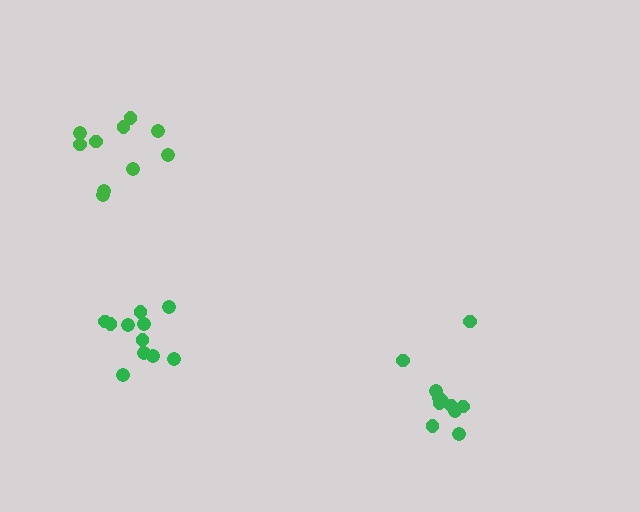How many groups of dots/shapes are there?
There are 3 groups.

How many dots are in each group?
Group 1: 11 dots, Group 2: 11 dots, Group 3: 10 dots (32 total).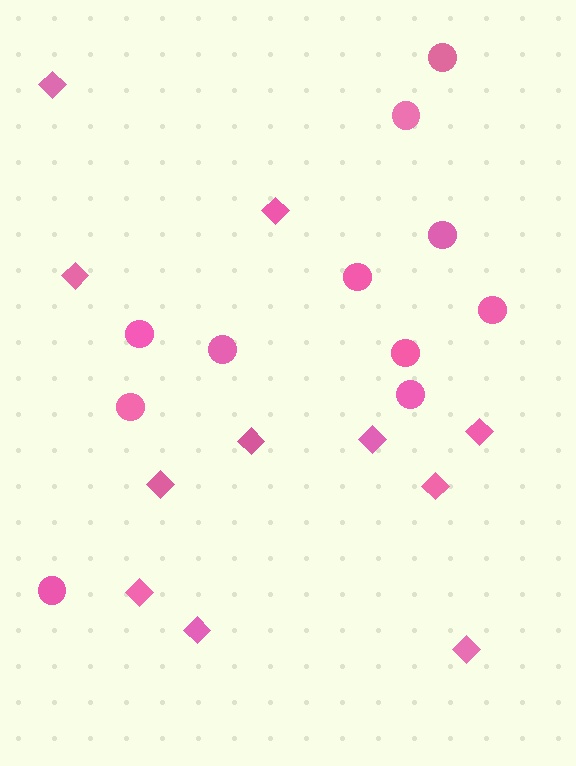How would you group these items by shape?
There are 2 groups: one group of circles (11) and one group of diamonds (11).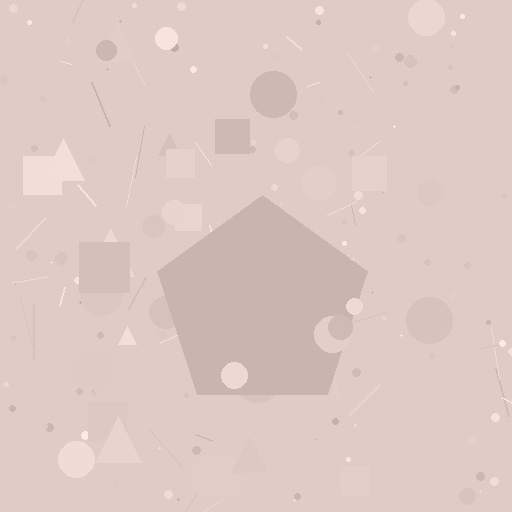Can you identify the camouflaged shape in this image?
The camouflaged shape is a pentagon.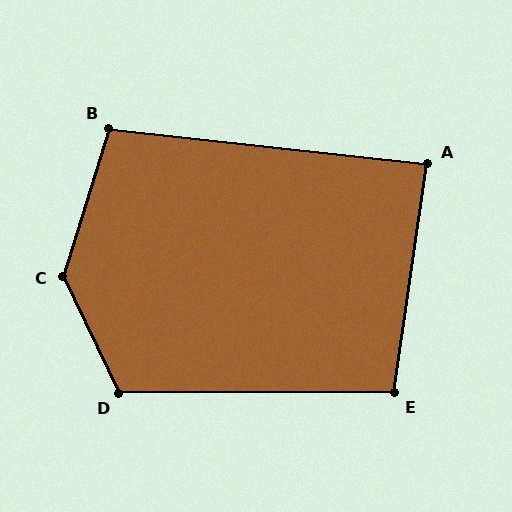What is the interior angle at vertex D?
Approximately 115 degrees (obtuse).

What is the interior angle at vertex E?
Approximately 98 degrees (obtuse).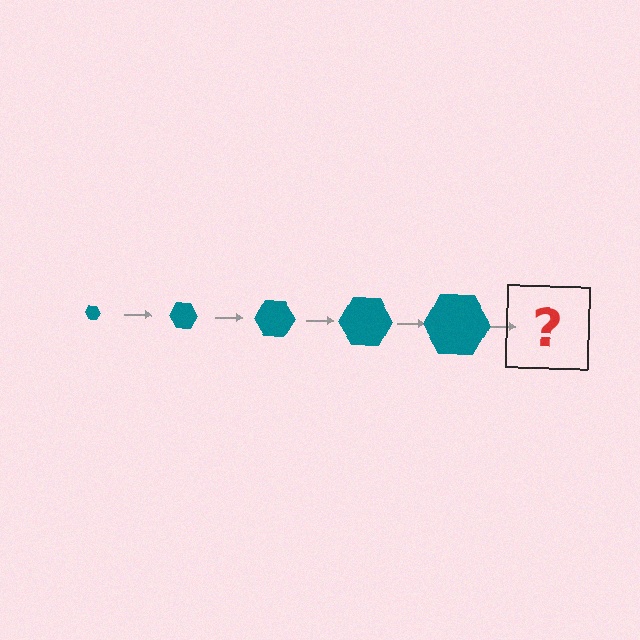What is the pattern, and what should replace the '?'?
The pattern is that the hexagon gets progressively larger each step. The '?' should be a teal hexagon, larger than the previous one.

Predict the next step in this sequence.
The next step is a teal hexagon, larger than the previous one.